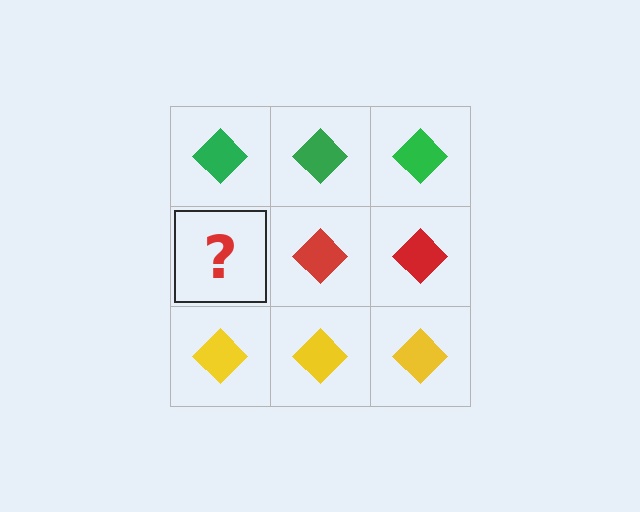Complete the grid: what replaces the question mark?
The question mark should be replaced with a red diamond.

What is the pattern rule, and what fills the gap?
The rule is that each row has a consistent color. The gap should be filled with a red diamond.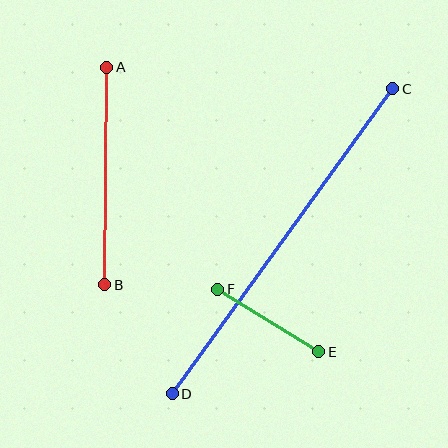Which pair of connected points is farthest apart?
Points C and D are farthest apart.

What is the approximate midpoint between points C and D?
The midpoint is at approximately (282, 241) pixels.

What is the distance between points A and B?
The distance is approximately 217 pixels.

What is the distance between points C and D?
The distance is approximately 377 pixels.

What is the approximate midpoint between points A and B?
The midpoint is at approximately (106, 176) pixels.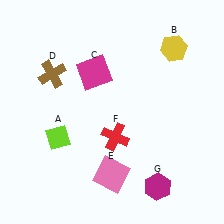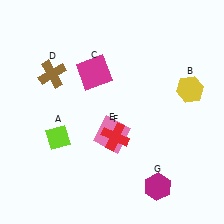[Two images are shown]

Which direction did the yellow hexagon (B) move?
The yellow hexagon (B) moved down.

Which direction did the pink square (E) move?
The pink square (E) moved up.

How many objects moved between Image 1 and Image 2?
2 objects moved between the two images.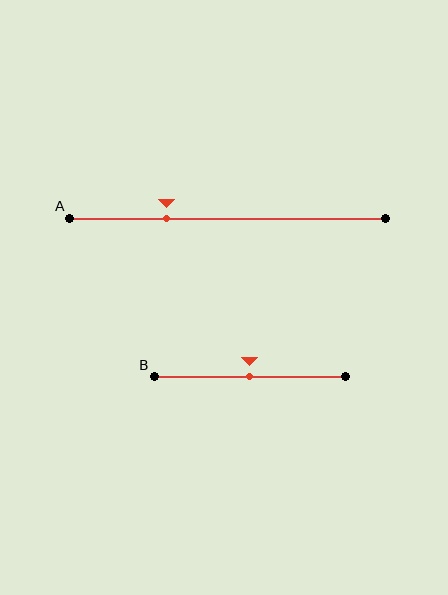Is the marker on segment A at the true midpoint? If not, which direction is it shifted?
No, the marker on segment A is shifted to the left by about 19% of the segment length.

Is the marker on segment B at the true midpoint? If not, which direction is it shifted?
Yes, the marker on segment B is at the true midpoint.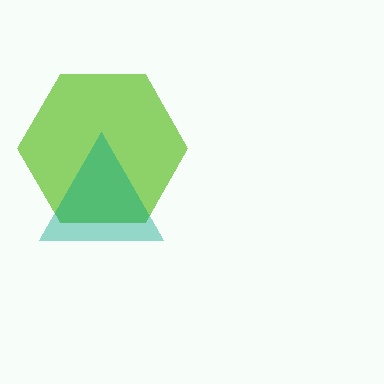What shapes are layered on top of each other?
The layered shapes are: a lime hexagon, a teal triangle.